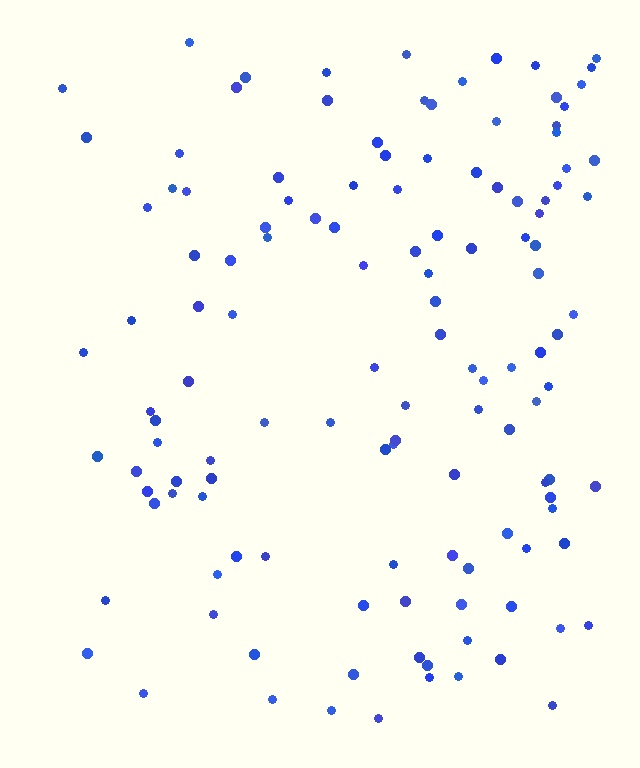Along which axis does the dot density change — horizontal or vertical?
Horizontal.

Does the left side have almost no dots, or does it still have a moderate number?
Still a moderate number, just noticeably fewer than the right.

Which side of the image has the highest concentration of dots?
The right.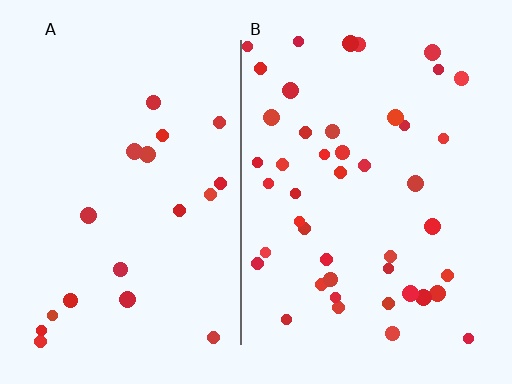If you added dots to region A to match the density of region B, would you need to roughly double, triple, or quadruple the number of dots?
Approximately double.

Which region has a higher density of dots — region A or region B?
B (the right).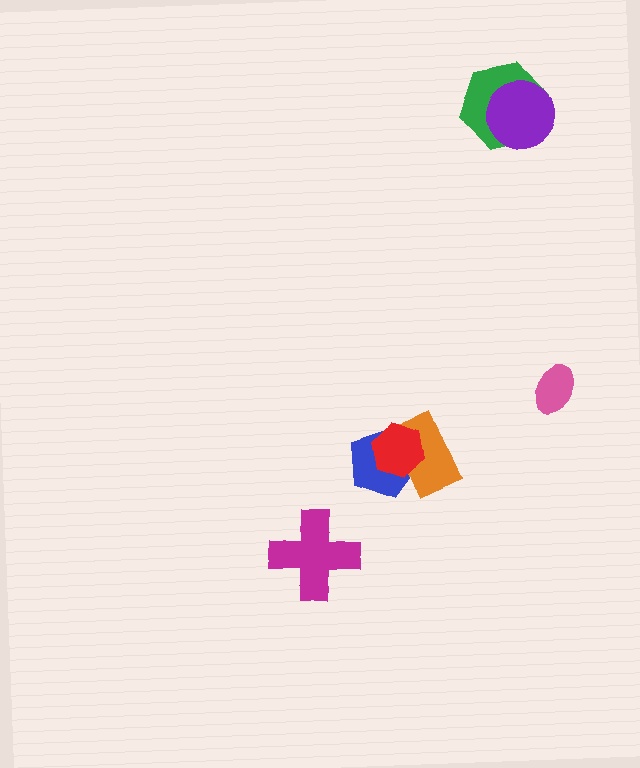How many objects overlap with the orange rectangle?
2 objects overlap with the orange rectangle.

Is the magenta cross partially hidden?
No, no other shape covers it.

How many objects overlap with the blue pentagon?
2 objects overlap with the blue pentagon.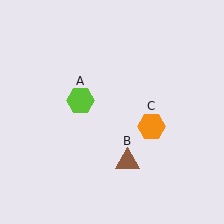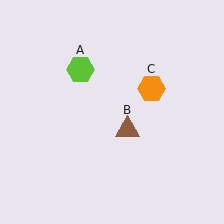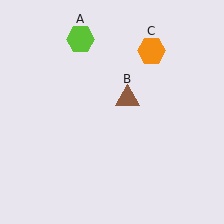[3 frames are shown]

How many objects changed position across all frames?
3 objects changed position: lime hexagon (object A), brown triangle (object B), orange hexagon (object C).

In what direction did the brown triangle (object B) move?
The brown triangle (object B) moved up.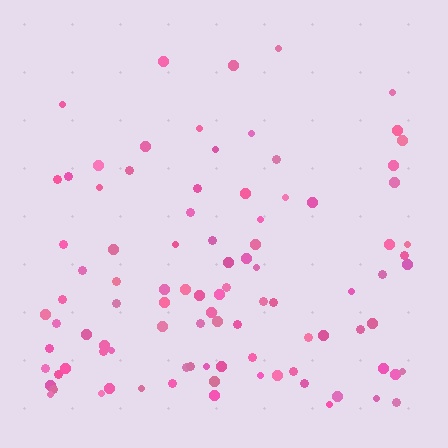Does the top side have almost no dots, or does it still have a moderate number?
Still a moderate number, just noticeably fewer than the bottom.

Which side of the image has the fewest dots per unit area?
The top.